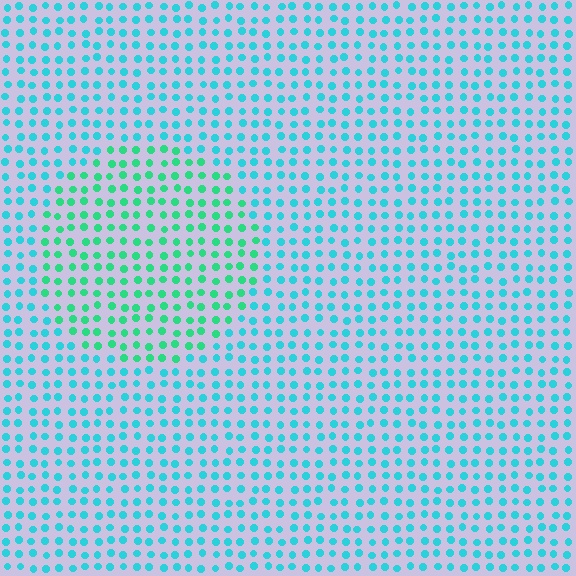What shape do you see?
I see a circle.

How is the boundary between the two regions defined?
The boundary is defined purely by a slight shift in hue (about 34 degrees). Spacing, size, and orientation are identical on both sides.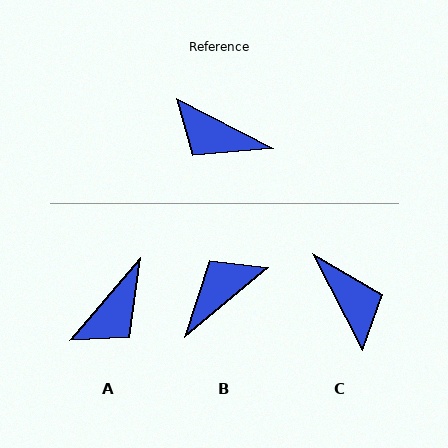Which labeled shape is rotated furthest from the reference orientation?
C, about 145 degrees away.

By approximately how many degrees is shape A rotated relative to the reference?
Approximately 77 degrees counter-clockwise.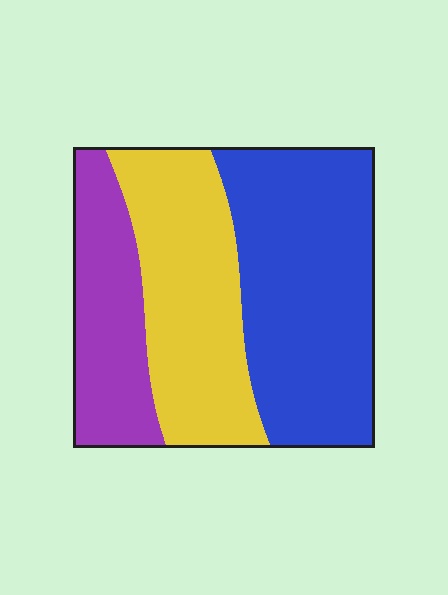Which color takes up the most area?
Blue, at roughly 45%.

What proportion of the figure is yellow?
Yellow takes up about one third (1/3) of the figure.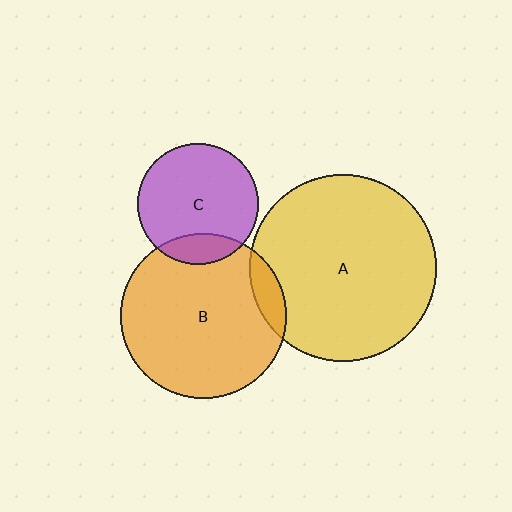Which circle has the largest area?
Circle A (yellow).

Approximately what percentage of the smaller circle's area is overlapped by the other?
Approximately 15%.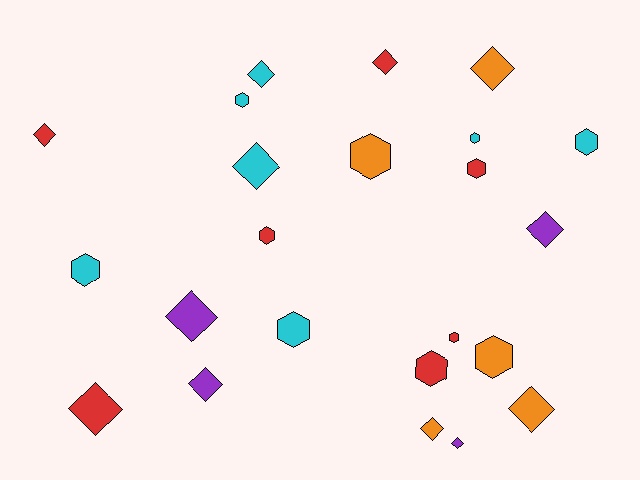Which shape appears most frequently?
Diamond, with 12 objects.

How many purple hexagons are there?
There are no purple hexagons.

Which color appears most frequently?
Red, with 7 objects.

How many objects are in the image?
There are 23 objects.